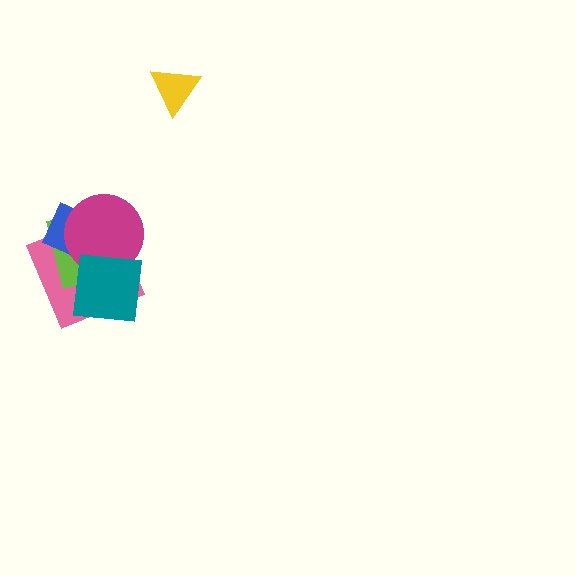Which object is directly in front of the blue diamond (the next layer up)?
The magenta circle is directly in front of the blue diamond.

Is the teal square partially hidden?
No, no other shape covers it.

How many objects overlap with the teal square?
4 objects overlap with the teal square.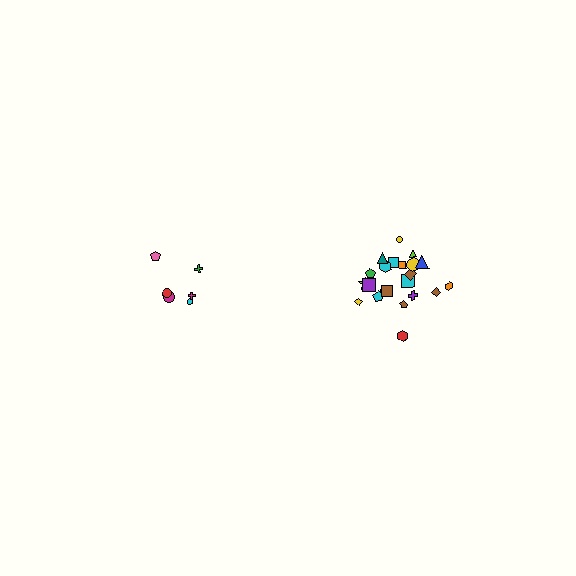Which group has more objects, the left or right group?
The right group.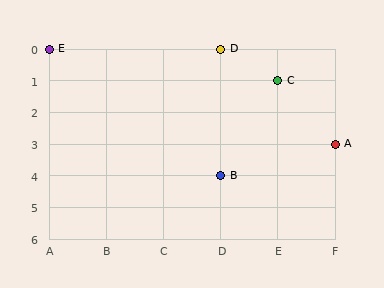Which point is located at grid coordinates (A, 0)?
Point E is at (A, 0).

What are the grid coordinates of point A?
Point A is at grid coordinates (F, 3).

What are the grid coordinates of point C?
Point C is at grid coordinates (E, 1).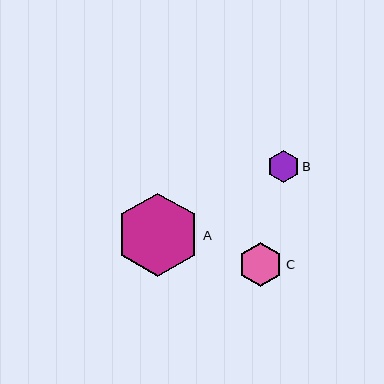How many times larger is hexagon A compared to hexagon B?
Hexagon A is approximately 2.6 times the size of hexagon B.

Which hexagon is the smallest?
Hexagon B is the smallest with a size of approximately 32 pixels.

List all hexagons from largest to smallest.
From largest to smallest: A, C, B.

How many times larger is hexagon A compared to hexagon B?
Hexagon A is approximately 2.6 times the size of hexagon B.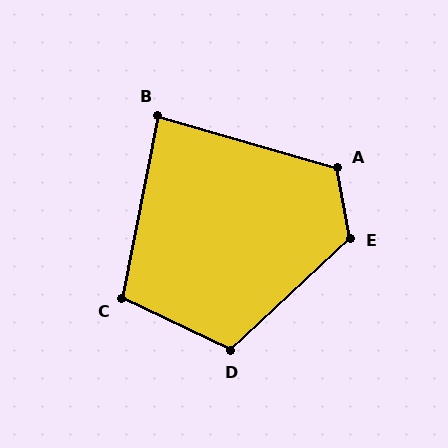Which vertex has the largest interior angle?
E, at approximately 123 degrees.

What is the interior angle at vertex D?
Approximately 111 degrees (obtuse).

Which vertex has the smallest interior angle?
B, at approximately 85 degrees.